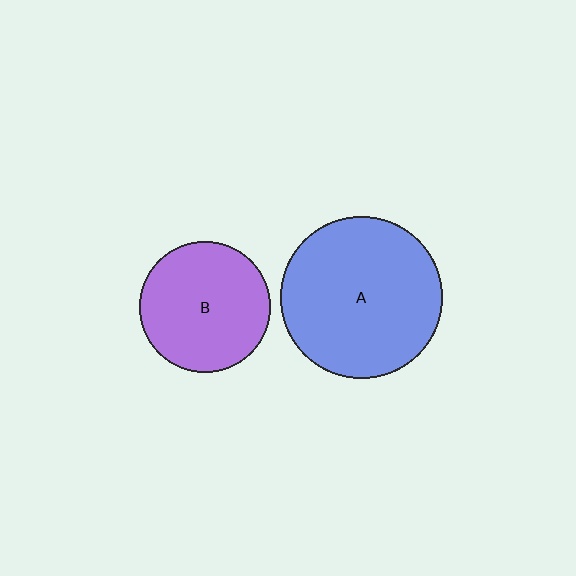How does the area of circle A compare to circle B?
Approximately 1.6 times.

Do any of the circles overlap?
No, none of the circles overlap.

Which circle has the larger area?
Circle A (blue).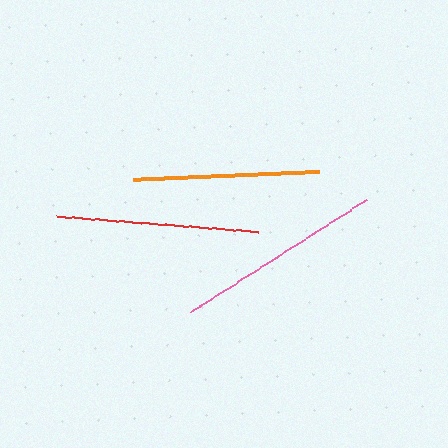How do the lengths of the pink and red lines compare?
The pink and red lines are approximately the same length.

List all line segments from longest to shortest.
From longest to shortest: pink, red, orange.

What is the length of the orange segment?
The orange segment is approximately 185 pixels long.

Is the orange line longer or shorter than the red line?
The red line is longer than the orange line.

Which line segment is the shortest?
The orange line is the shortest at approximately 185 pixels.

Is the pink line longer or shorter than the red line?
The pink line is longer than the red line.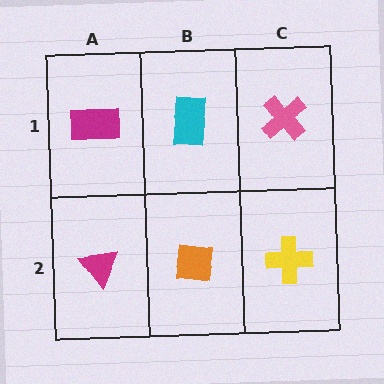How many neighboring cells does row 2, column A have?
2.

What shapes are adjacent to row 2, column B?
A cyan rectangle (row 1, column B), a magenta triangle (row 2, column A), a yellow cross (row 2, column C).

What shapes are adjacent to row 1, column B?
An orange square (row 2, column B), a magenta rectangle (row 1, column A), a pink cross (row 1, column C).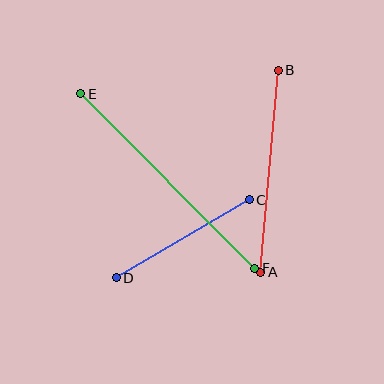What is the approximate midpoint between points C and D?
The midpoint is at approximately (183, 239) pixels.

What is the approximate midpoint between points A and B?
The midpoint is at approximately (270, 171) pixels.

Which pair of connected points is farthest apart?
Points E and F are farthest apart.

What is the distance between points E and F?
The distance is approximately 246 pixels.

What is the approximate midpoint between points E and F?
The midpoint is at approximately (168, 181) pixels.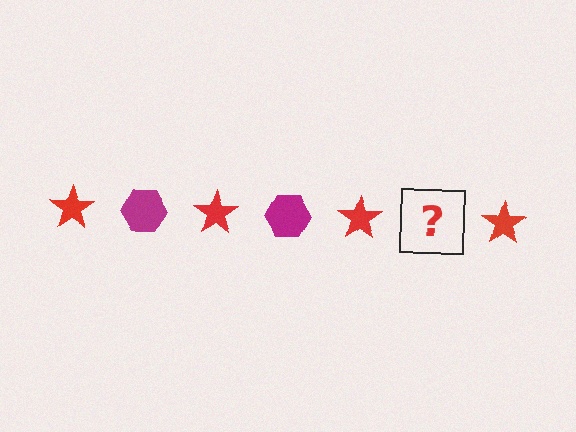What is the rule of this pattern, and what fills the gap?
The rule is that the pattern alternates between red star and magenta hexagon. The gap should be filled with a magenta hexagon.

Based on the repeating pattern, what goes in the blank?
The blank should be a magenta hexagon.